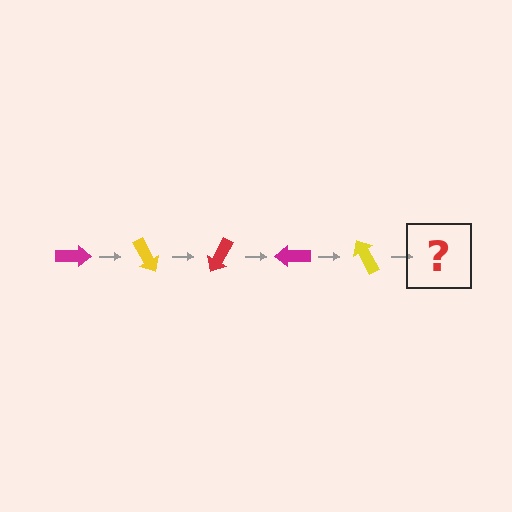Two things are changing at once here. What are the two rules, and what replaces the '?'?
The two rules are that it rotates 60 degrees each step and the color cycles through magenta, yellow, and red. The '?' should be a red arrow, rotated 300 degrees from the start.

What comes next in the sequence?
The next element should be a red arrow, rotated 300 degrees from the start.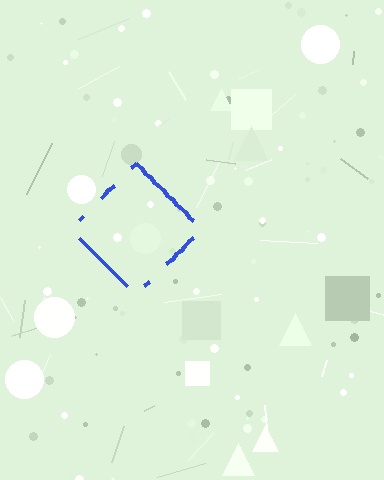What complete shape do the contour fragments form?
The contour fragments form a diamond.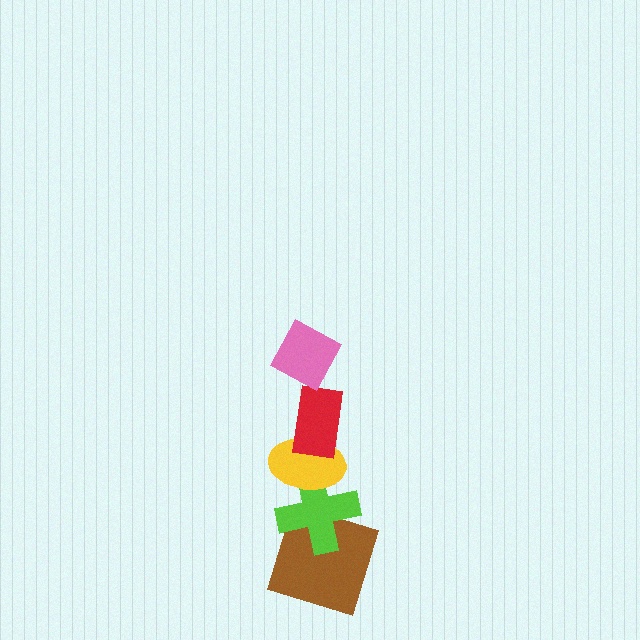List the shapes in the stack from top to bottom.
From top to bottom: the pink diamond, the red rectangle, the yellow ellipse, the lime cross, the brown square.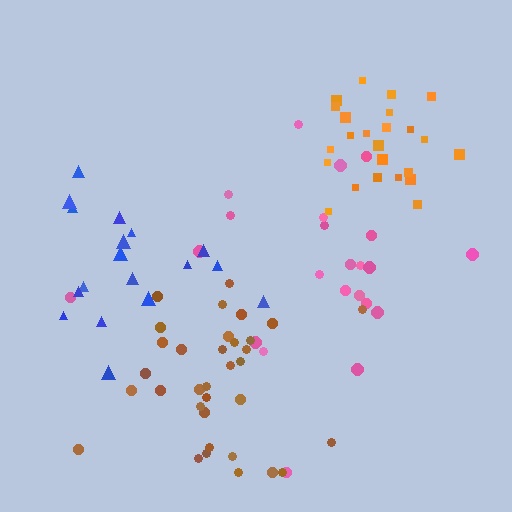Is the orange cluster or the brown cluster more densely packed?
Orange.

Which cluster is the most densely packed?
Orange.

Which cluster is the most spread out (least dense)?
Pink.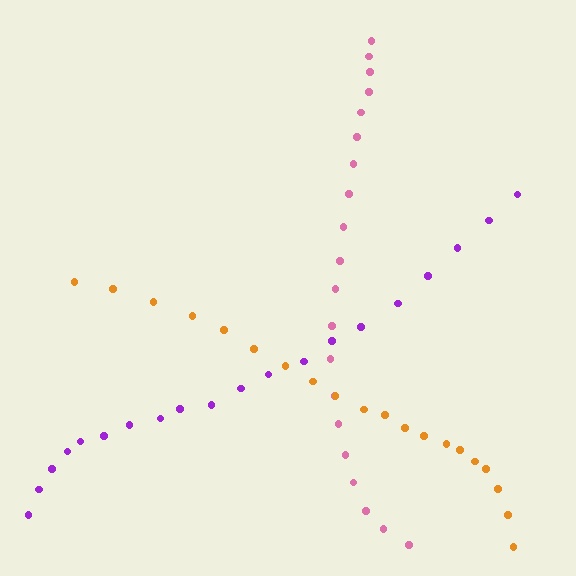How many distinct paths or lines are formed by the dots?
There are 3 distinct paths.